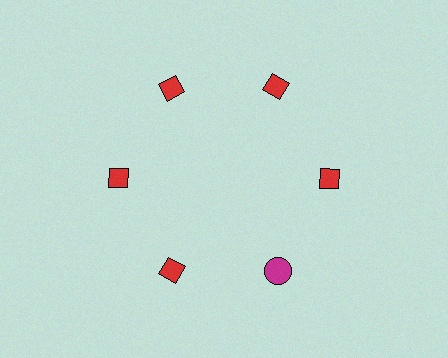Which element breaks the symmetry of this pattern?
The magenta circle at roughly the 5 o'clock position breaks the symmetry. All other shapes are red diamonds.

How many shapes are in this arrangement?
There are 6 shapes arranged in a ring pattern.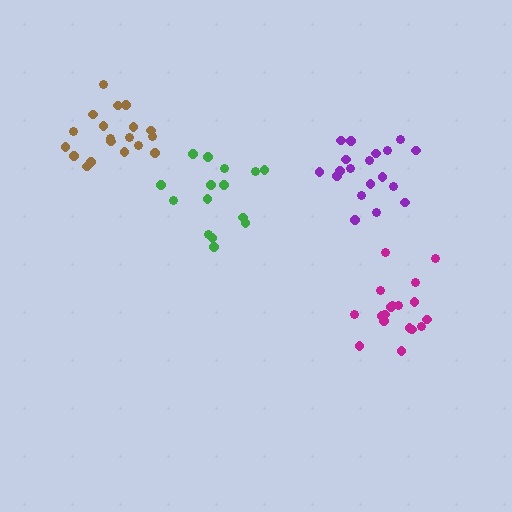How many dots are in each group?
Group 1: 15 dots, Group 2: 19 dots, Group 3: 18 dots, Group 4: 20 dots (72 total).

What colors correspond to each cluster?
The clusters are colored: green, purple, magenta, brown.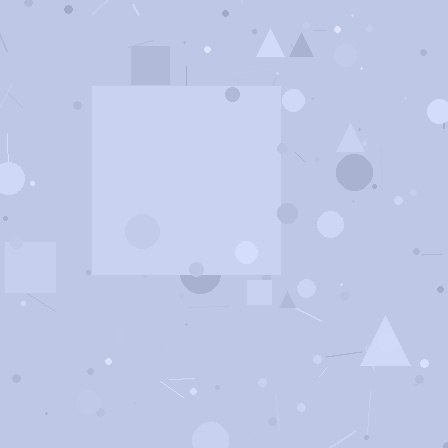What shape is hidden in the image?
A square is hidden in the image.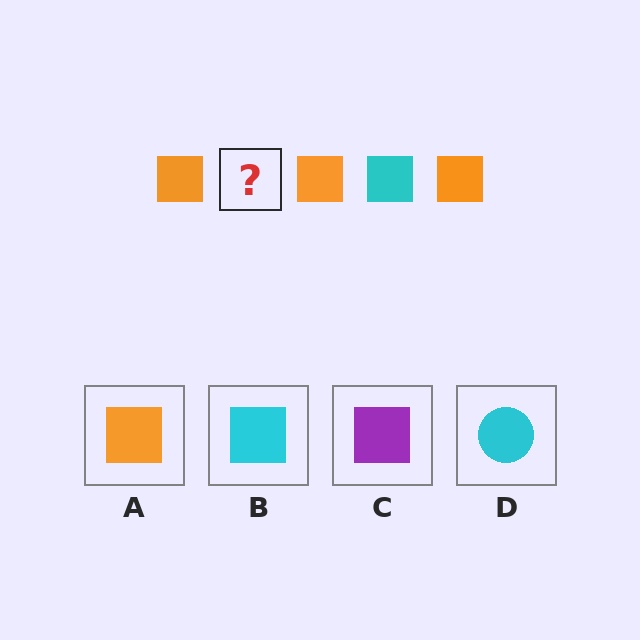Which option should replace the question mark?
Option B.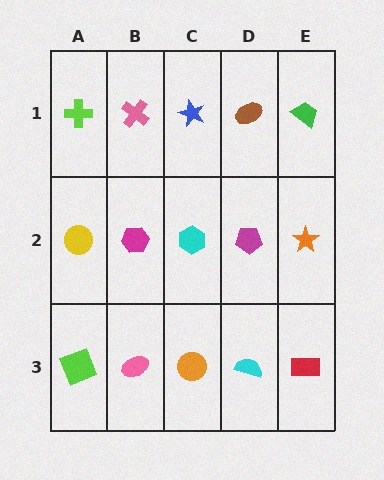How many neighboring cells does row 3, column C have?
3.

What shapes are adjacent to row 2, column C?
A blue star (row 1, column C), an orange circle (row 3, column C), a magenta hexagon (row 2, column B), a magenta pentagon (row 2, column D).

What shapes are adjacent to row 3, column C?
A cyan hexagon (row 2, column C), a pink ellipse (row 3, column B), a cyan semicircle (row 3, column D).